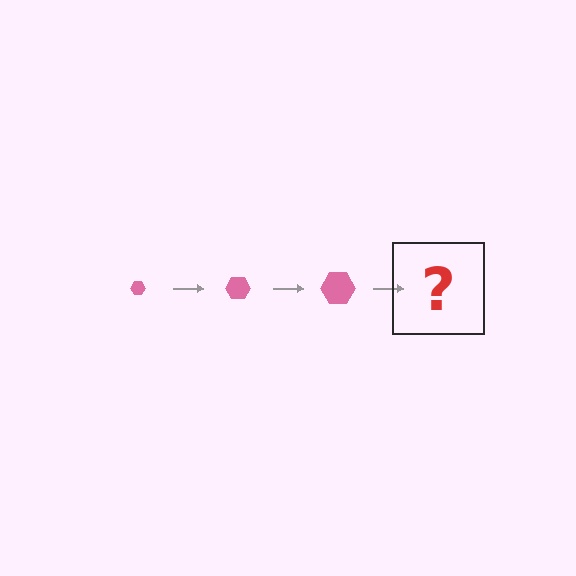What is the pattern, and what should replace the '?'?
The pattern is that the hexagon gets progressively larger each step. The '?' should be a pink hexagon, larger than the previous one.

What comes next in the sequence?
The next element should be a pink hexagon, larger than the previous one.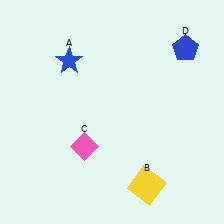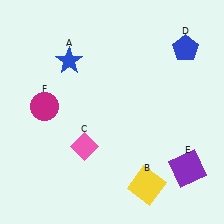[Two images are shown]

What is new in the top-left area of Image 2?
A magenta circle (F) was added in the top-left area of Image 2.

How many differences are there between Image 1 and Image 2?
There are 2 differences between the two images.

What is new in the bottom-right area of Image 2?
A purple square (E) was added in the bottom-right area of Image 2.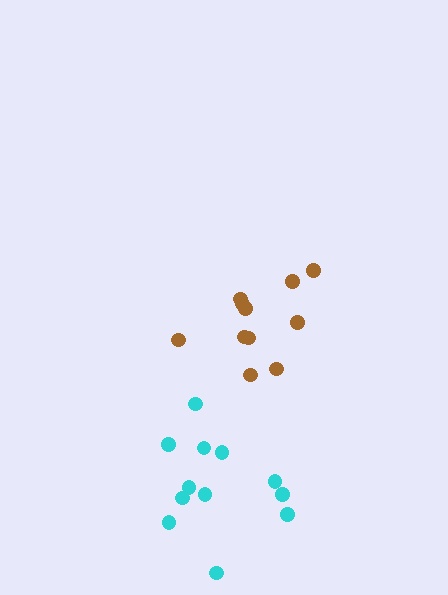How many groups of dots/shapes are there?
There are 2 groups.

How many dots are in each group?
Group 1: 12 dots, Group 2: 11 dots (23 total).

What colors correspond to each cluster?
The clusters are colored: cyan, brown.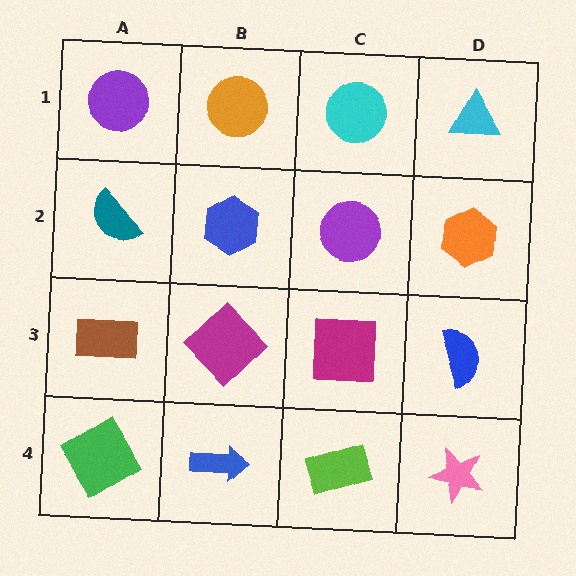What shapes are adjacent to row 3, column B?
A blue hexagon (row 2, column B), a blue arrow (row 4, column B), a brown rectangle (row 3, column A), a magenta square (row 3, column C).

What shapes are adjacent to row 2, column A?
A purple circle (row 1, column A), a brown rectangle (row 3, column A), a blue hexagon (row 2, column B).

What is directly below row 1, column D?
An orange hexagon.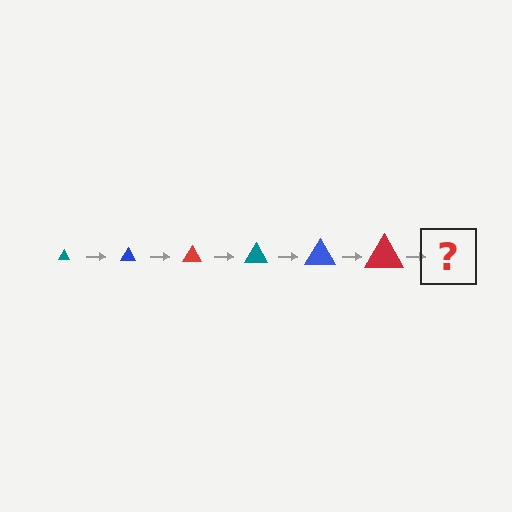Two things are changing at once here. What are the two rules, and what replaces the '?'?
The two rules are that the triangle grows larger each step and the color cycles through teal, blue, and red. The '?' should be a teal triangle, larger than the previous one.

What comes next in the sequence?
The next element should be a teal triangle, larger than the previous one.